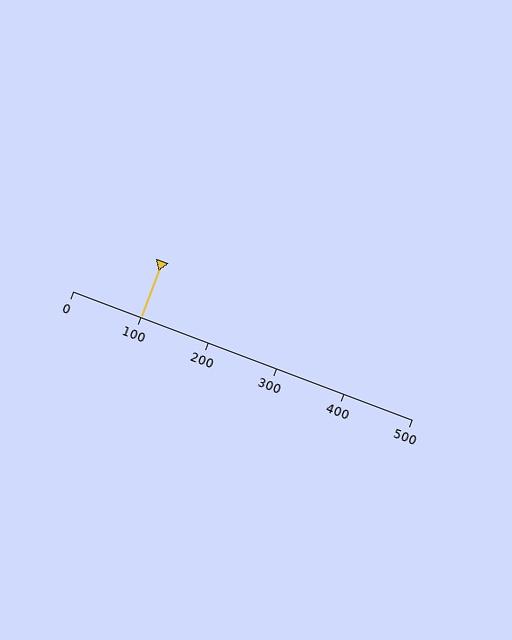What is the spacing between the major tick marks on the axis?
The major ticks are spaced 100 apart.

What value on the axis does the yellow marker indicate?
The marker indicates approximately 100.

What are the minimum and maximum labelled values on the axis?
The axis runs from 0 to 500.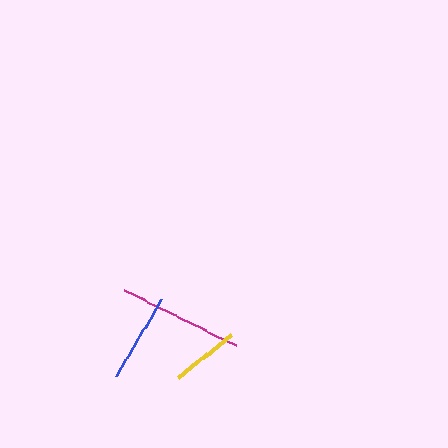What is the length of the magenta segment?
The magenta segment is approximately 125 pixels long.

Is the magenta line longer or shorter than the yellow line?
The magenta line is longer than the yellow line.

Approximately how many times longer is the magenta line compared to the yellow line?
The magenta line is approximately 1.8 times the length of the yellow line.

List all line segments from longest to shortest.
From longest to shortest: magenta, blue, yellow.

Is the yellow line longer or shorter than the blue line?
The blue line is longer than the yellow line.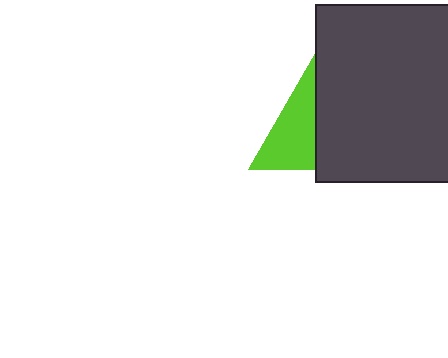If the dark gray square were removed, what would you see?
You would see the complete lime triangle.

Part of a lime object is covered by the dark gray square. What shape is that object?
It is a triangle.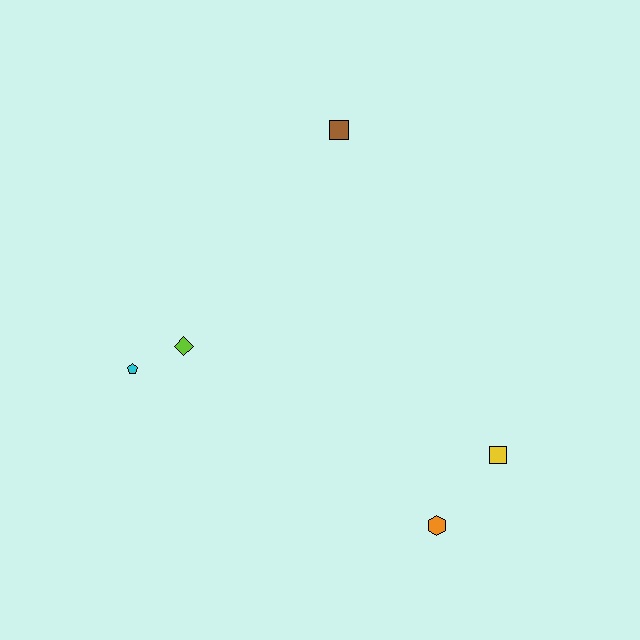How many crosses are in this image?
There are no crosses.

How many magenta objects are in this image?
There are no magenta objects.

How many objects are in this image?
There are 5 objects.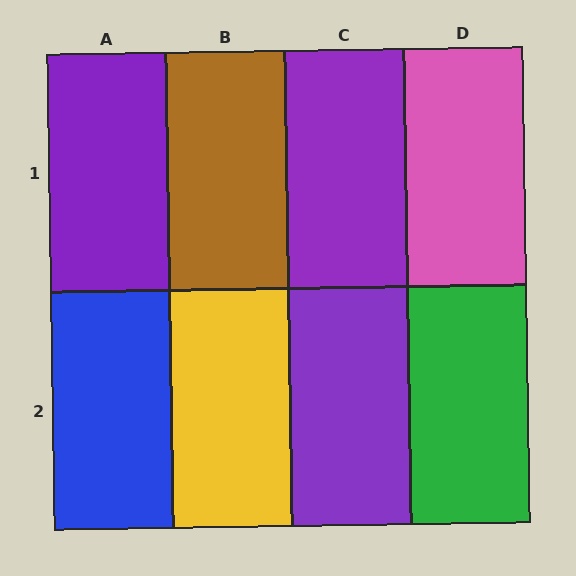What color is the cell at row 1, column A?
Purple.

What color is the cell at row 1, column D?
Pink.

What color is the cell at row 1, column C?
Purple.